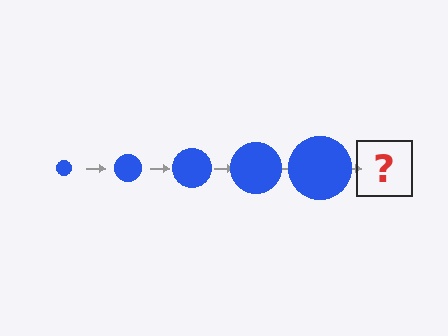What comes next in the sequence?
The next element should be a blue circle, larger than the previous one.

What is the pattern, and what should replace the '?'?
The pattern is that the circle gets progressively larger each step. The '?' should be a blue circle, larger than the previous one.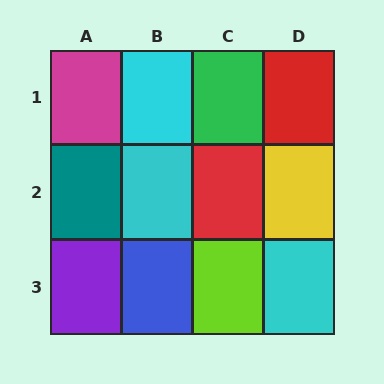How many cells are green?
1 cell is green.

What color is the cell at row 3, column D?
Cyan.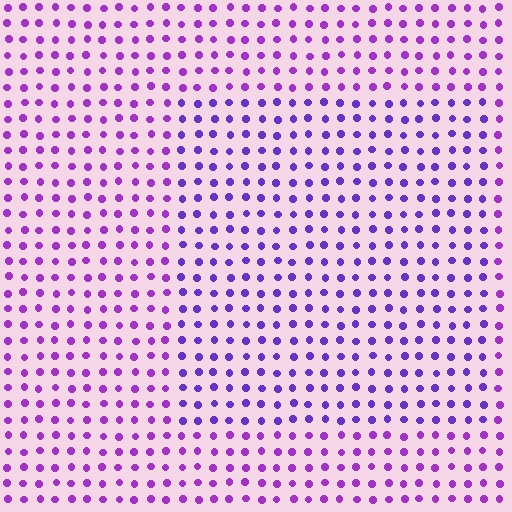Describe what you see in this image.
The image is filled with small purple elements in a uniform arrangement. A rectangle-shaped region is visible where the elements are tinted to a slightly different hue, forming a subtle color boundary.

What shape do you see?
I see a rectangle.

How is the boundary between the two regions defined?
The boundary is defined purely by a slight shift in hue (about 22 degrees). Spacing, size, and orientation are identical on both sides.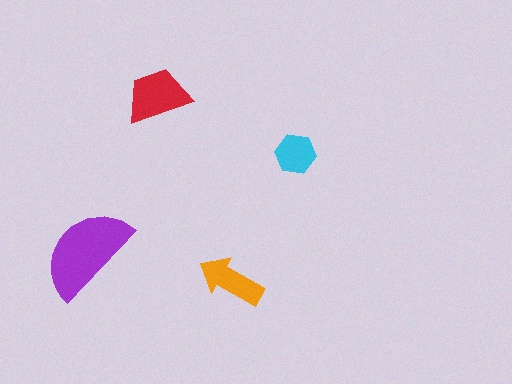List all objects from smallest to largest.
The cyan hexagon, the orange arrow, the red trapezoid, the purple semicircle.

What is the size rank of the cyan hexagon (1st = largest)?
4th.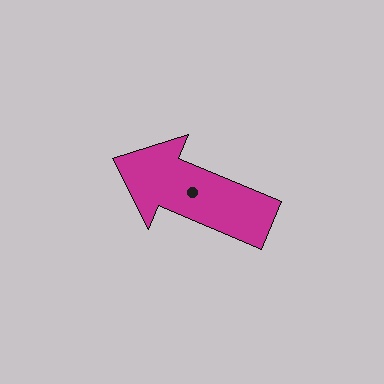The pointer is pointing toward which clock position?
Roughly 10 o'clock.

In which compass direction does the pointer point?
Northwest.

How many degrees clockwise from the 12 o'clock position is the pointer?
Approximately 293 degrees.